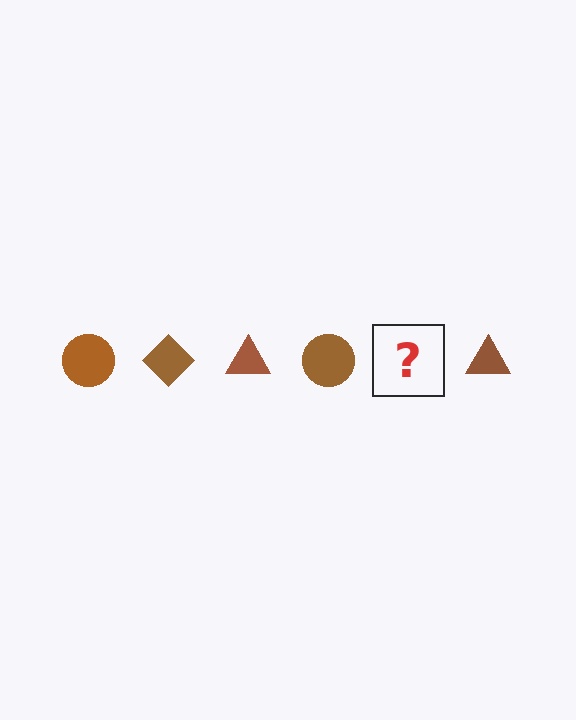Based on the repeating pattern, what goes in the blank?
The blank should be a brown diamond.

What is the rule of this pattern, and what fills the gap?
The rule is that the pattern cycles through circle, diamond, triangle shapes in brown. The gap should be filled with a brown diamond.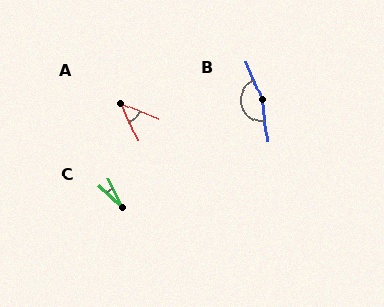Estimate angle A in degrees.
Approximately 43 degrees.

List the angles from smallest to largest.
C (21°), A (43°), B (164°).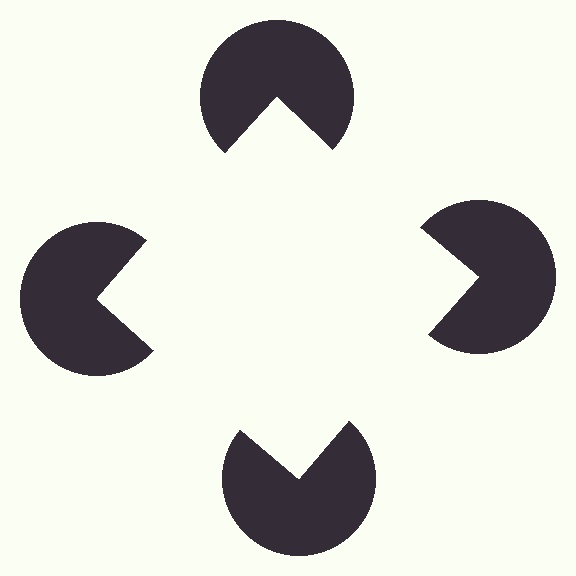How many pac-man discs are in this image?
There are 4 — one at each vertex of the illusory square.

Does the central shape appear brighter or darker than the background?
It typically appears slightly brighter than the background, even though no actual brightness change is drawn.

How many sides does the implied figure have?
4 sides.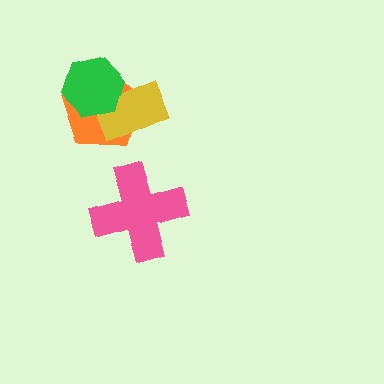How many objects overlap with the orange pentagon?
2 objects overlap with the orange pentagon.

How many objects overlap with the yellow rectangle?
2 objects overlap with the yellow rectangle.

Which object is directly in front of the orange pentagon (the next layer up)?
The yellow rectangle is directly in front of the orange pentagon.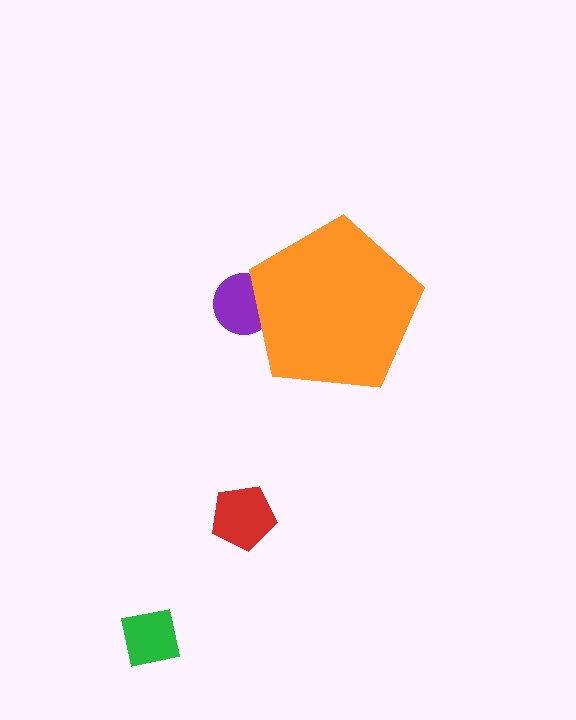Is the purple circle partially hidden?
Yes, the purple circle is partially hidden behind the orange pentagon.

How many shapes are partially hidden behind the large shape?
1 shape is partially hidden.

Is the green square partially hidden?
No, the green square is fully visible.